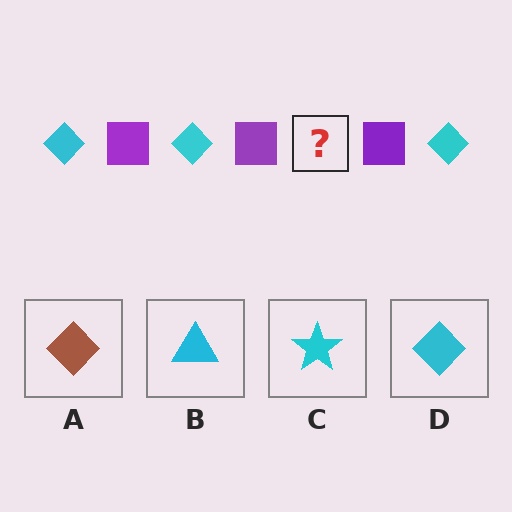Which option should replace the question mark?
Option D.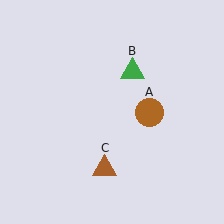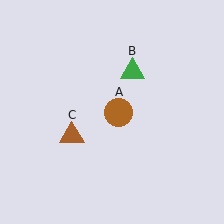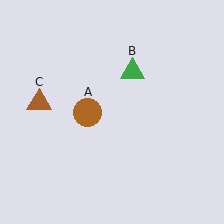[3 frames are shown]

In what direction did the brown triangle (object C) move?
The brown triangle (object C) moved up and to the left.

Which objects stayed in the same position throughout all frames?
Green triangle (object B) remained stationary.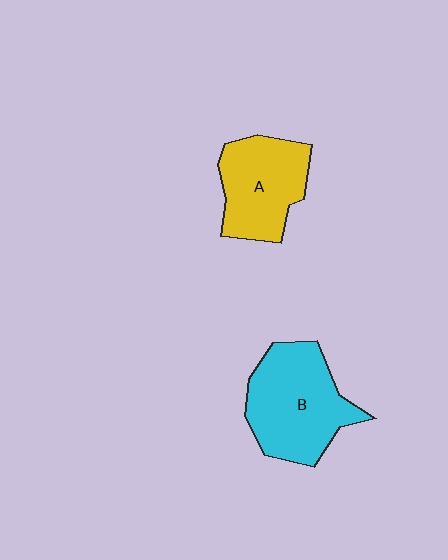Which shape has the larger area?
Shape B (cyan).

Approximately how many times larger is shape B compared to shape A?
Approximately 1.3 times.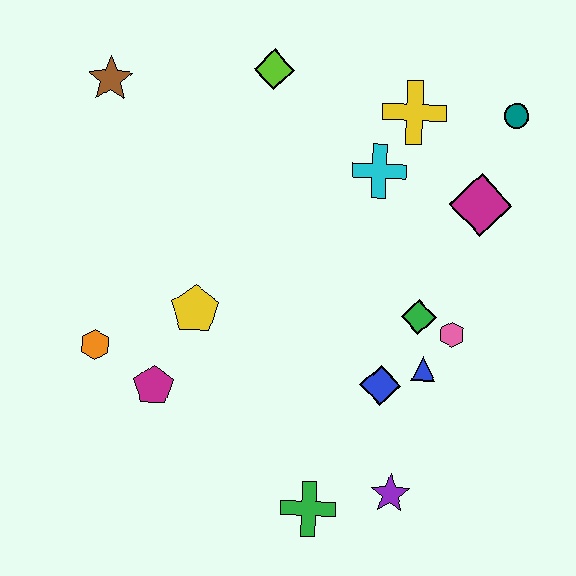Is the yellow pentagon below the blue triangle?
No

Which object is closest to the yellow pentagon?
The magenta pentagon is closest to the yellow pentagon.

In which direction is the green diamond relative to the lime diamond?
The green diamond is below the lime diamond.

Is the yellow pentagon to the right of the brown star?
Yes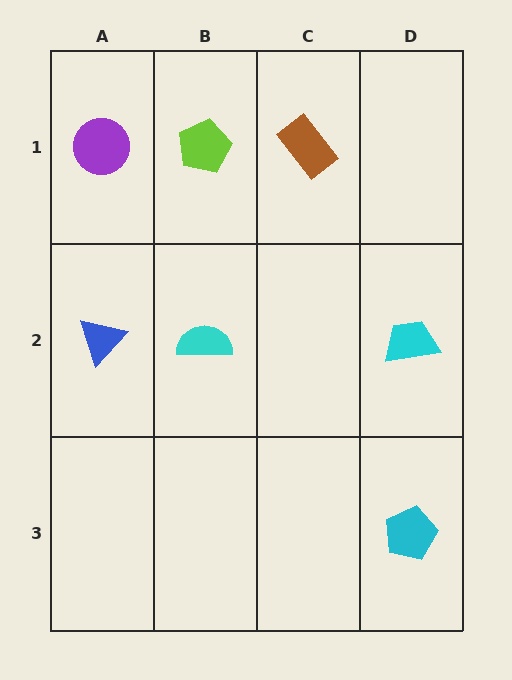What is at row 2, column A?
A blue triangle.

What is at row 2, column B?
A cyan semicircle.